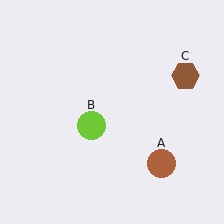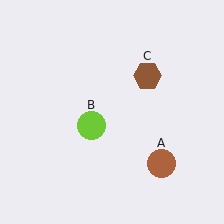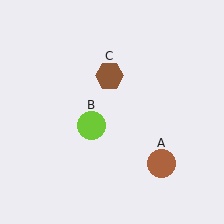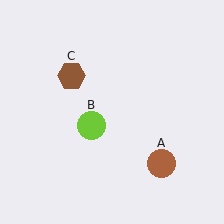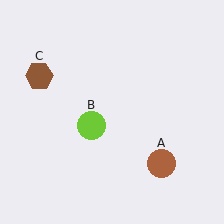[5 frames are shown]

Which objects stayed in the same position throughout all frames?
Brown circle (object A) and lime circle (object B) remained stationary.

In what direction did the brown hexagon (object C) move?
The brown hexagon (object C) moved left.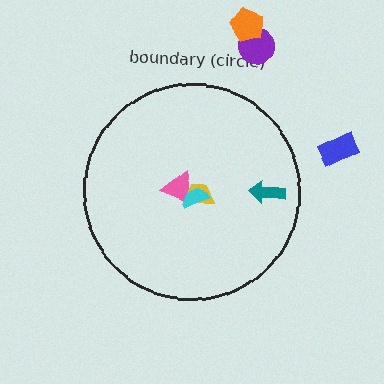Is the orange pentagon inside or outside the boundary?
Outside.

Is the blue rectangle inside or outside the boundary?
Outside.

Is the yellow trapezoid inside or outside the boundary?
Inside.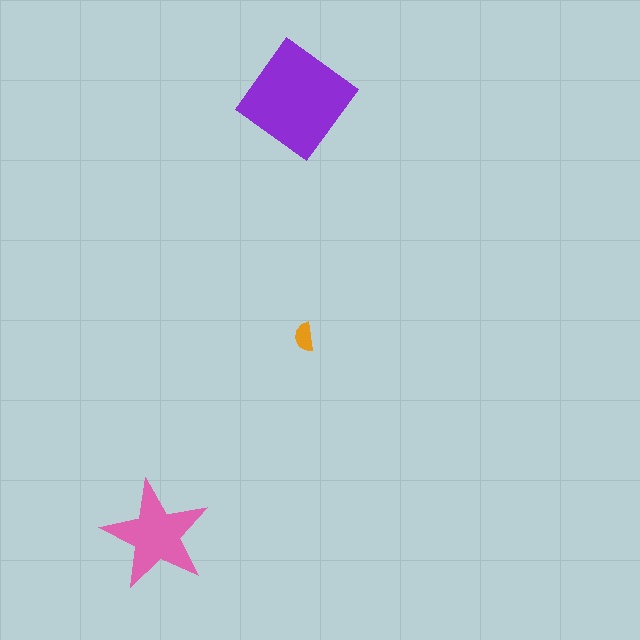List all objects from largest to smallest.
The purple diamond, the pink star, the orange semicircle.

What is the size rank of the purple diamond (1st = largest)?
1st.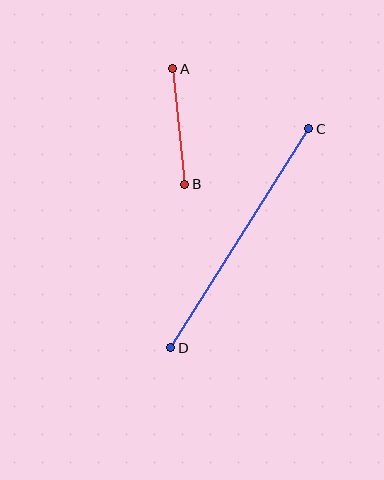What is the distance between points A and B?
The distance is approximately 116 pixels.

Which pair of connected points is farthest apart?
Points C and D are farthest apart.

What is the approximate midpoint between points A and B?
The midpoint is at approximately (179, 127) pixels.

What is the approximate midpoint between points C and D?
The midpoint is at approximately (240, 238) pixels.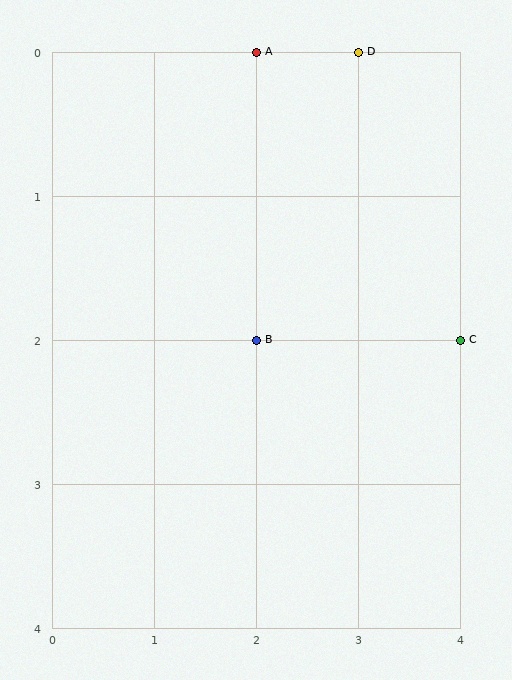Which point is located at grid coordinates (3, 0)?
Point D is at (3, 0).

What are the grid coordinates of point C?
Point C is at grid coordinates (4, 2).